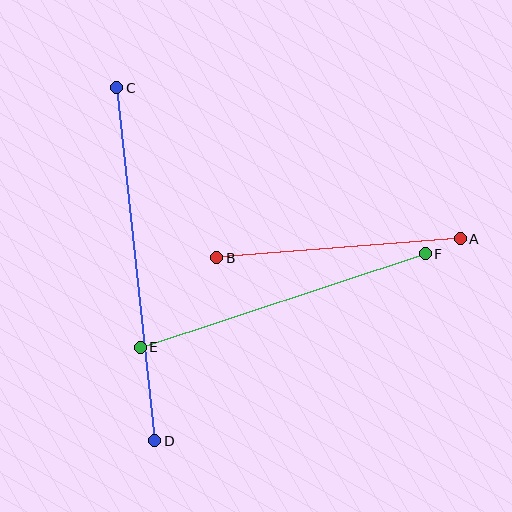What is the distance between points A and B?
The distance is approximately 244 pixels.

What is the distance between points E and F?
The distance is approximately 299 pixels.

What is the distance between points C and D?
The distance is approximately 355 pixels.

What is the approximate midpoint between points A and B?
The midpoint is at approximately (338, 248) pixels.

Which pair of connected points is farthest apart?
Points C and D are farthest apart.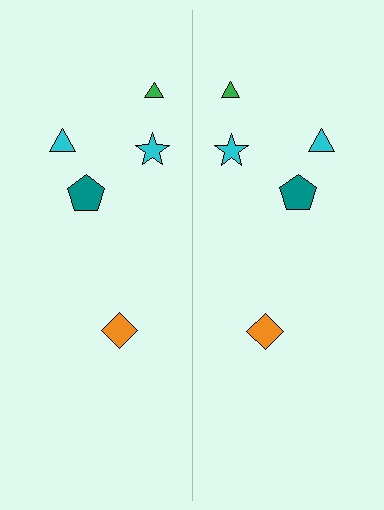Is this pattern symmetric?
Yes, this pattern has bilateral (reflection) symmetry.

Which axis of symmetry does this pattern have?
The pattern has a vertical axis of symmetry running through the center of the image.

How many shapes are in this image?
There are 10 shapes in this image.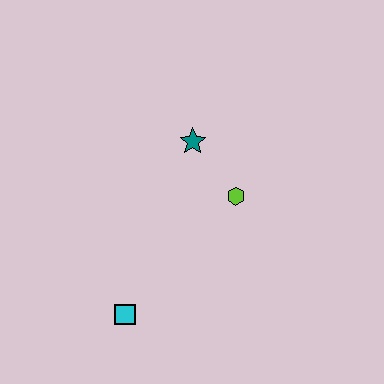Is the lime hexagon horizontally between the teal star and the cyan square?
No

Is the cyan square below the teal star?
Yes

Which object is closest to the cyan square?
The lime hexagon is closest to the cyan square.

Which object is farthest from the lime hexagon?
The cyan square is farthest from the lime hexagon.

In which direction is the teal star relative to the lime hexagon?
The teal star is above the lime hexagon.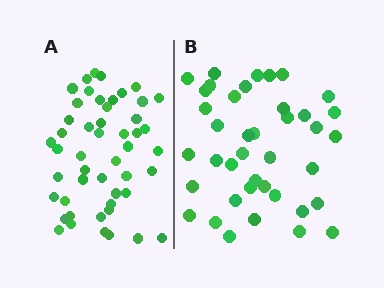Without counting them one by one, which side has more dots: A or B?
Region A (the left region) has more dots.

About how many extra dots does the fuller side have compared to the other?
Region A has roughly 8 or so more dots than region B.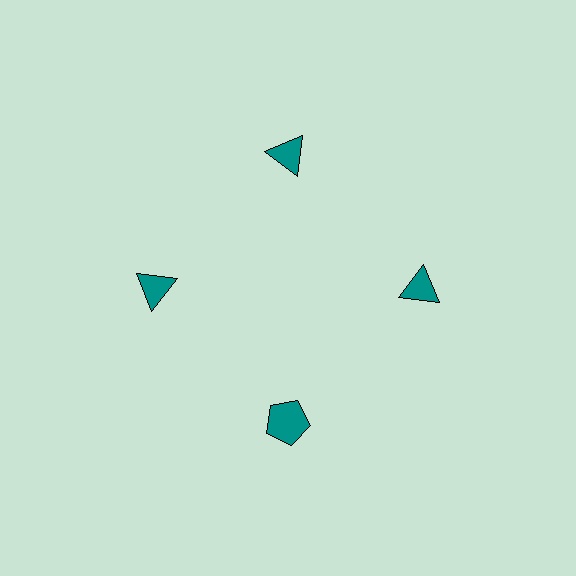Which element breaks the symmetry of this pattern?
The teal pentagon at roughly the 6 o'clock position breaks the symmetry. All other shapes are teal triangles.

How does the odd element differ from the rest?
It has a different shape: pentagon instead of triangle.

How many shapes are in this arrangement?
There are 4 shapes arranged in a ring pattern.